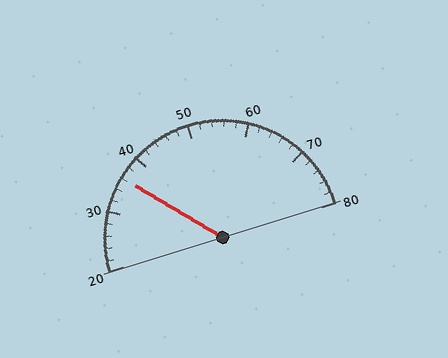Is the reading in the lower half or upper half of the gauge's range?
The reading is in the lower half of the range (20 to 80).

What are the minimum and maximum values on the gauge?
The gauge ranges from 20 to 80.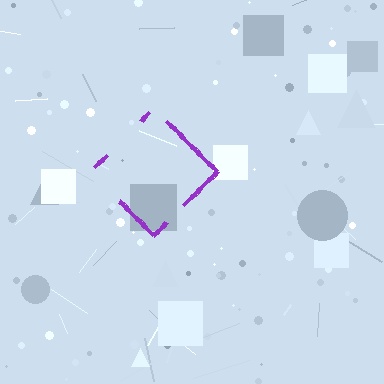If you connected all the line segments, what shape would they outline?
They would outline a diamond.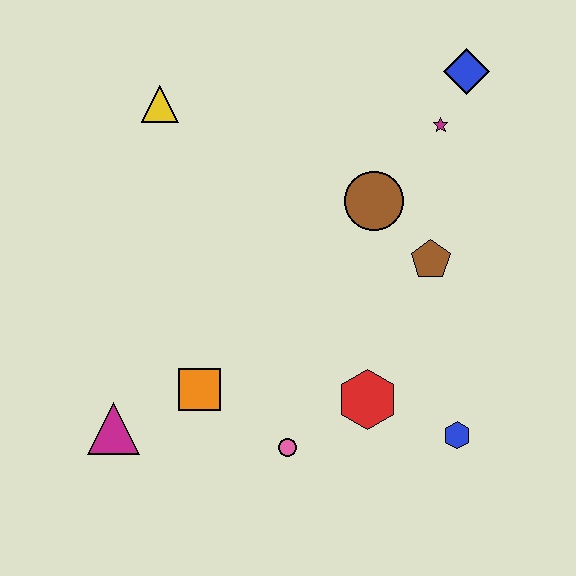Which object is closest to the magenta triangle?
The orange square is closest to the magenta triangle.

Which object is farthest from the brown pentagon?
The magenta triangle is farthest from the brown pentagon.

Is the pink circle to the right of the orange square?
Yes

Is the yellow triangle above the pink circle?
Yes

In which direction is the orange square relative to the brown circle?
The orange square is below the brown circle.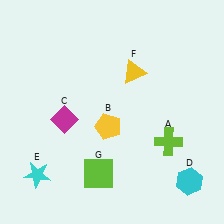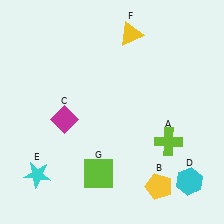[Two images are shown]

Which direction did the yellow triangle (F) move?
The yellow triangle (F) moved up.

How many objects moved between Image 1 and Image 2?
2 objects moved between the two images.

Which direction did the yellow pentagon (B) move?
The yellow pentagon (B) moved down.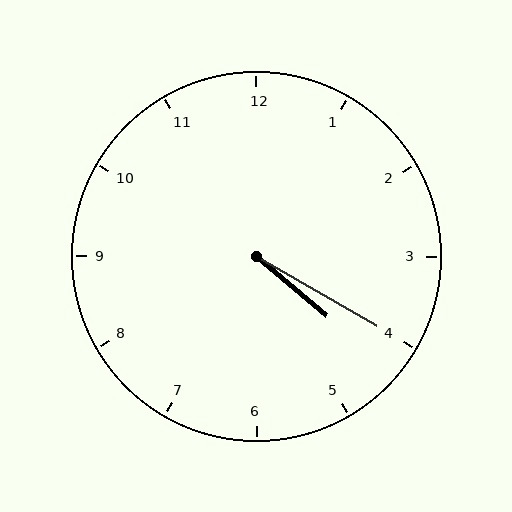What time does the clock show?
4:20.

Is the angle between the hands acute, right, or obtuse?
It is acute.